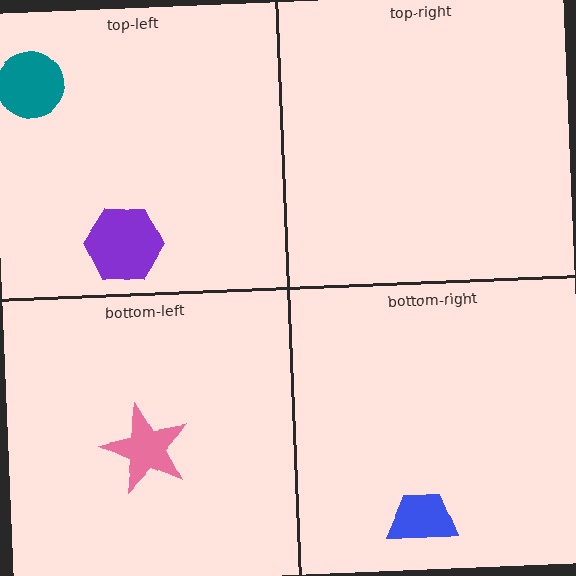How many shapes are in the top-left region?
2.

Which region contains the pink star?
The bottom-left region.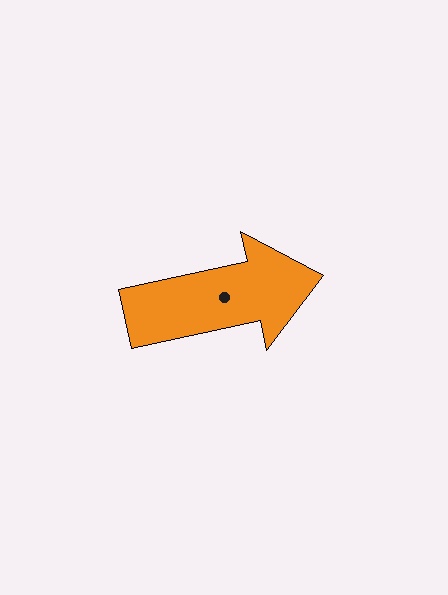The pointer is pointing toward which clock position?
Roughly 3 o'clock.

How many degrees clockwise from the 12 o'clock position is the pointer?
Approximately 78 degrees.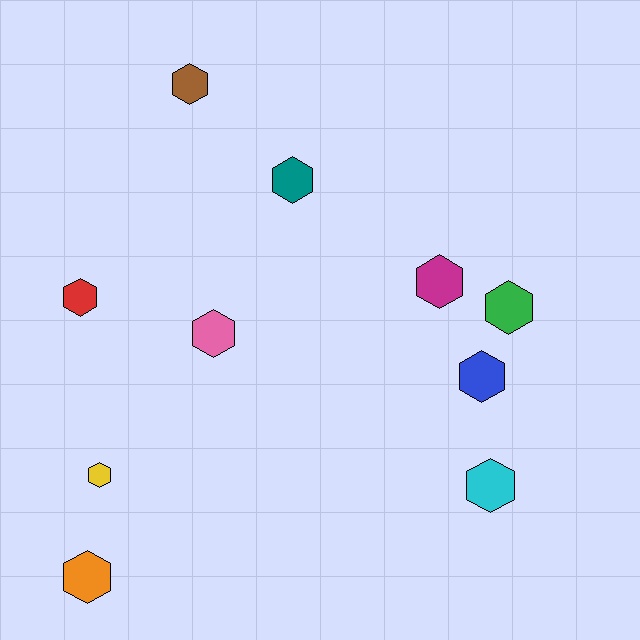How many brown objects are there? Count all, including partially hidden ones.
There is 1 brown object.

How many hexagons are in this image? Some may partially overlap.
There are 10 hexagons.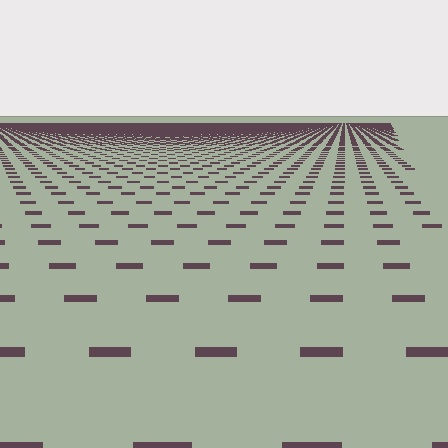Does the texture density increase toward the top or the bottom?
Density increases toward the top.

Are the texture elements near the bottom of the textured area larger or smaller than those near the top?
Larger. Near the bottom, elements are closer to the viewer and appear at a bigger on-screen size.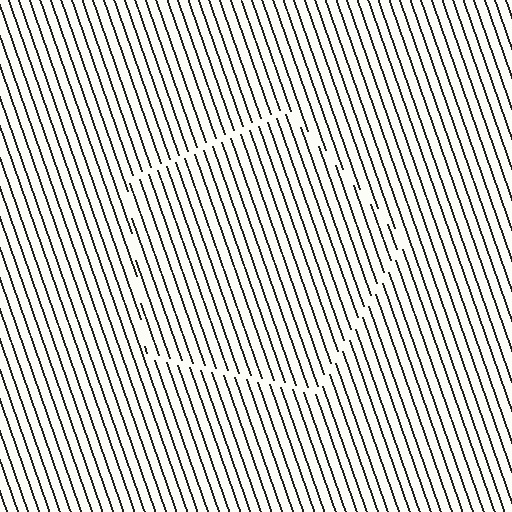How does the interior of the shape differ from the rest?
The interior of the shape contains the same grating, shifted by half a period — the contour is defined by the phase discontinuity where line-ends from the inner and outer gratings abut.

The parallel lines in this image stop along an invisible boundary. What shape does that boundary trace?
An illusory pentagon. The interior of the shape contains the same grating, shifted by half a period — the contour is defined by the phase discontinuity where line-ends from the inner and outer gratings abut.